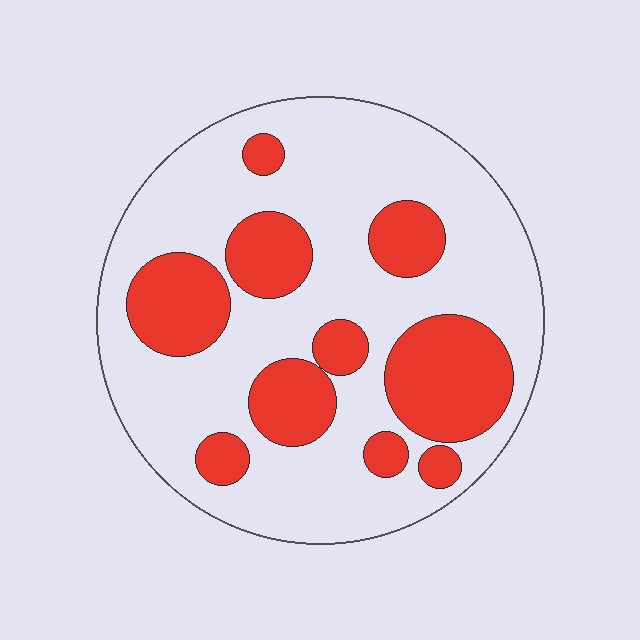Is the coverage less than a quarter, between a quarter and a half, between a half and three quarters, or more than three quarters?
Between a quarter and a half.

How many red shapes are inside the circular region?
10.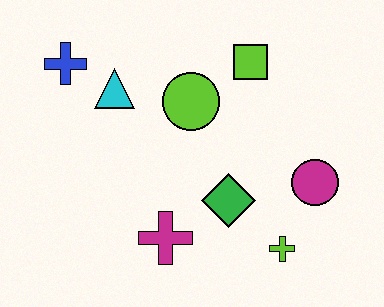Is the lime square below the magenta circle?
No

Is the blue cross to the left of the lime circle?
Yes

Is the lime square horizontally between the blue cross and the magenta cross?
No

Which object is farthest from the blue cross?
The lime cross is farthest from the blue cross.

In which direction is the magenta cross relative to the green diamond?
The magenta cross is to the left of the green diamond.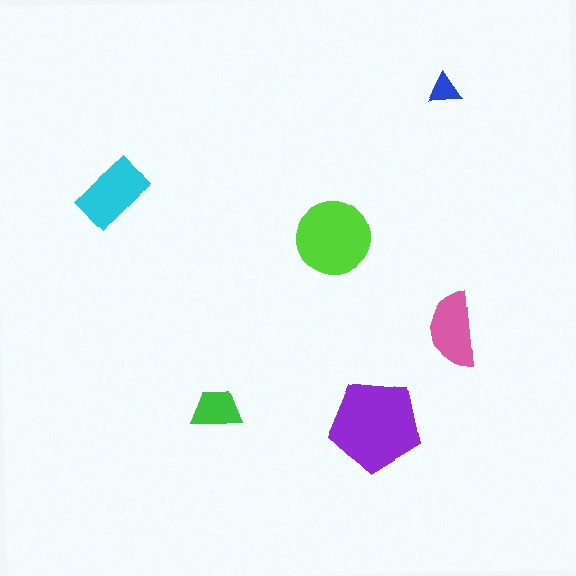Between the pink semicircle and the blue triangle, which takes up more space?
The pink semicircle.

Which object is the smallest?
The blue triangle.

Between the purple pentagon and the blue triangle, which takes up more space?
The purple pentagon.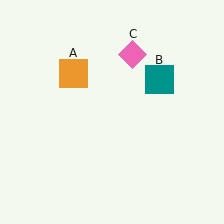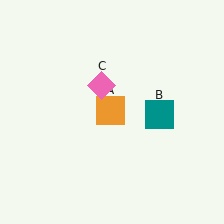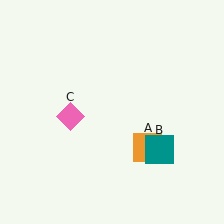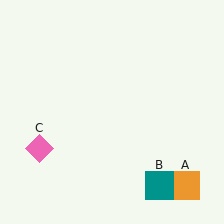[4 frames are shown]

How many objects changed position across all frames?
3 objects changed position: orange square (object A), teal square (object B), pink diamond (object C).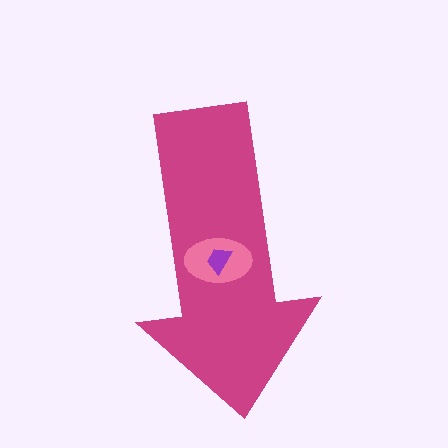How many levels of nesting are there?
3.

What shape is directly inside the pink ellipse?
The purple trapezoid.